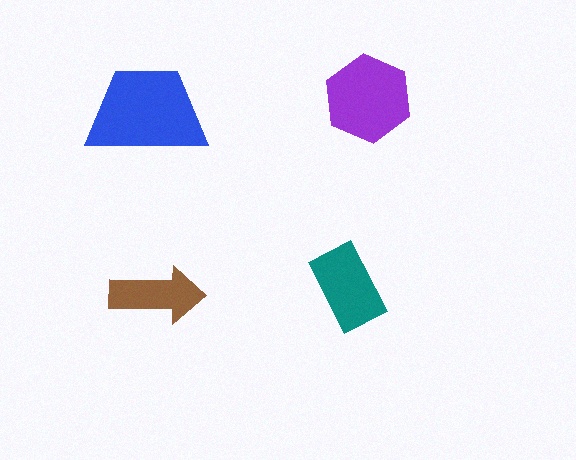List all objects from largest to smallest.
The blue trapezoid, the purple hexagon, the teal rectangle, the brown arrow.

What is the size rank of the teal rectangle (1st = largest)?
3rd.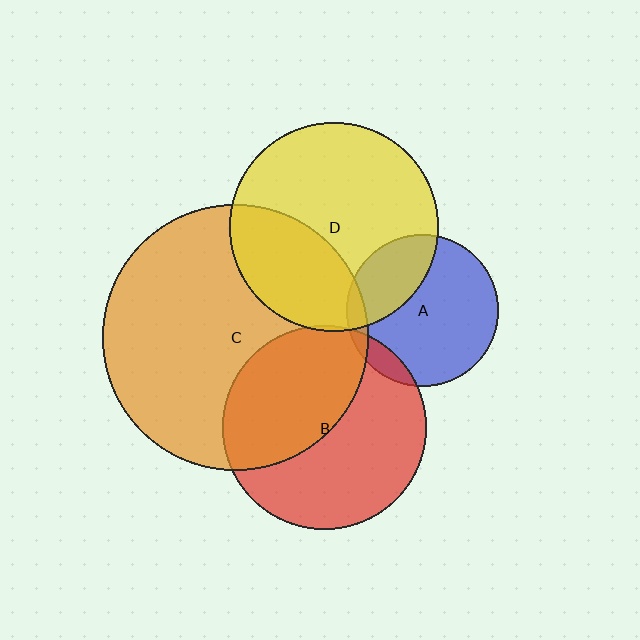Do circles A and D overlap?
Yes.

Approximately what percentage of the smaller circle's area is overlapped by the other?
Approximately 30%.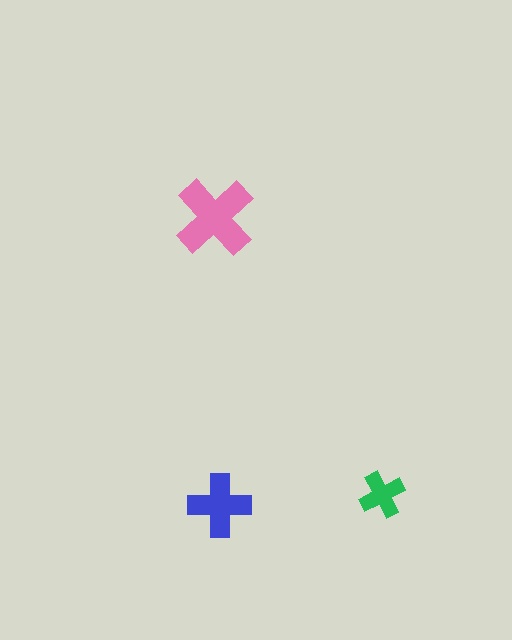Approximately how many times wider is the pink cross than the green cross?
About 1.5 times wider.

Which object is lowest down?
The blue cross is bottommost.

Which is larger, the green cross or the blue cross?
The blue one.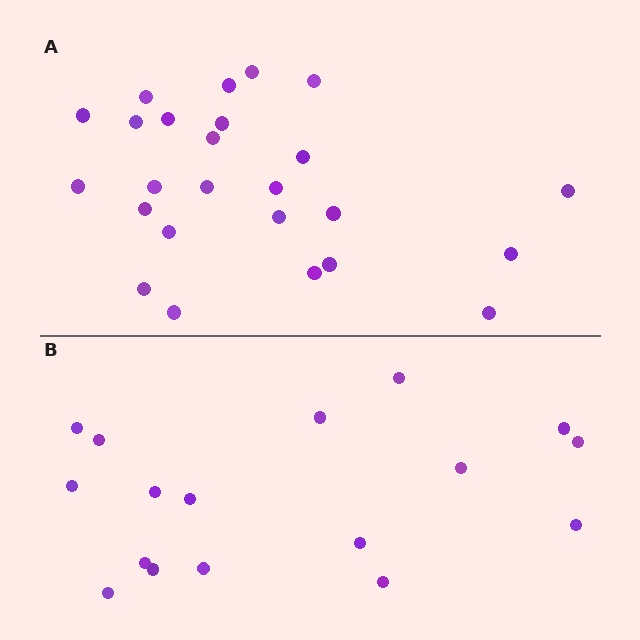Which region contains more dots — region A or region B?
Region A (the top region) has more dots.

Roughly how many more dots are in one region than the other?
Region A has roughly 8 or so more dots than region B.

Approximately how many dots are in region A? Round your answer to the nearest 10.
About 20 dots. (The exact count is 25, which rounds to 20.)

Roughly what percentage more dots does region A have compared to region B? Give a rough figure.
About 45% more.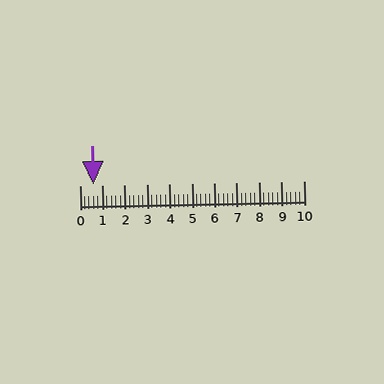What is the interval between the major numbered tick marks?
The major tick marks are spaced 1 units apart.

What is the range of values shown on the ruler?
The ruler shows values from 0 to 10.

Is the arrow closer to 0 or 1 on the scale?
The arrow is closer to 1.